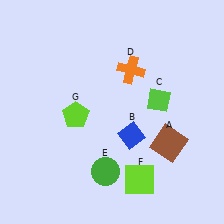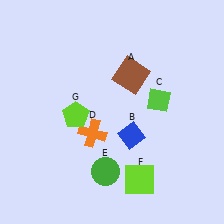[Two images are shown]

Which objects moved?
The objects that moved are: the brown square (A), the orange cross (D).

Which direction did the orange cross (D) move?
The orange cross (D) moved down.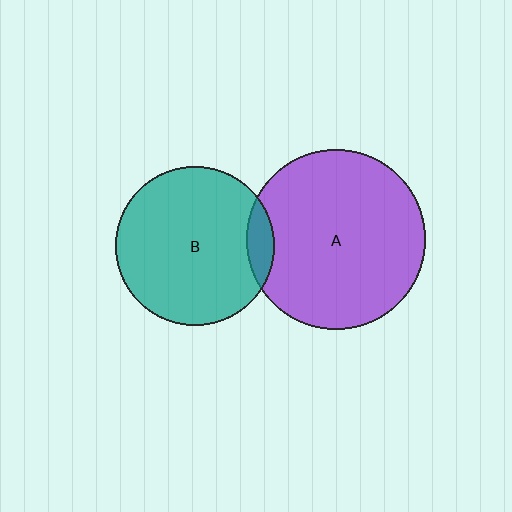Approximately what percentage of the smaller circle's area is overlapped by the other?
Approximately 10%.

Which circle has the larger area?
Circle A (purple).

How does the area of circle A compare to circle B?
Approximately 1.3 times.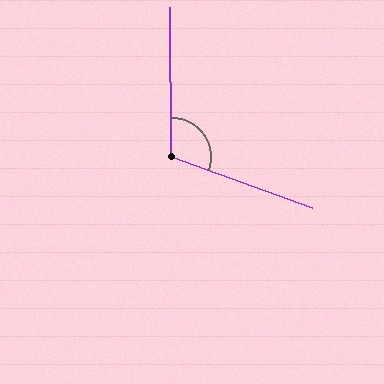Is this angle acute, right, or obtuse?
It is obtuse.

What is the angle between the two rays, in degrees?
Approximately 110 degrees.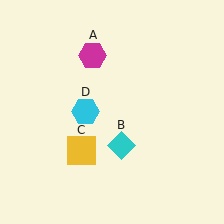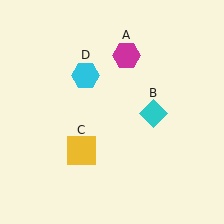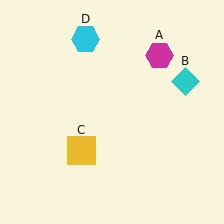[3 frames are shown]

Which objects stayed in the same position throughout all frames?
Yellow square (object C) remained stationary.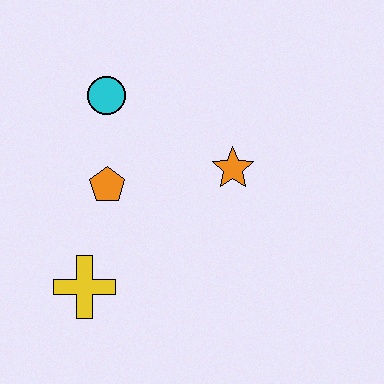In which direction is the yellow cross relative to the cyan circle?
The yellow cross is below the cyan circle.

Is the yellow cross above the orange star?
No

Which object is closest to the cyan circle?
The orange pentagon is closest to the cyan circle.